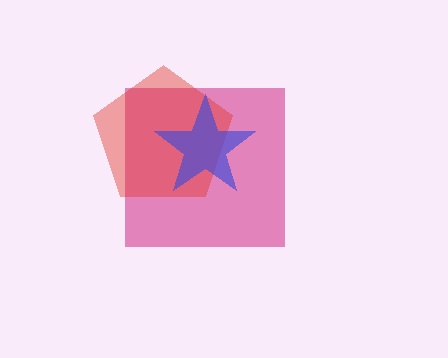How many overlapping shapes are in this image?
There are 3 overlapping shapes in the image.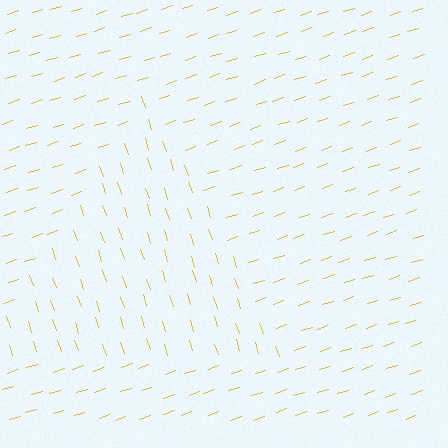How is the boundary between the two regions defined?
The boundary is defined purely by a change in line orientation (approximately 90 degrees difference). All lines are the same color and thickness.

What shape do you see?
I see a triangle.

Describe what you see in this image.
The image is filled with small yellow line segments. A triangle region in the image has lines oriented differently from the surrounding lines, creating a visible texture boundary.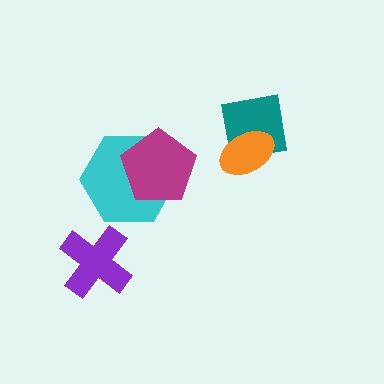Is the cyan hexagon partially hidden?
Yes, it is partially covered by another shape.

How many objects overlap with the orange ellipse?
1 object overlaps with the orange ellipse.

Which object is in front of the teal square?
The orange ellipse is in front of the teal square.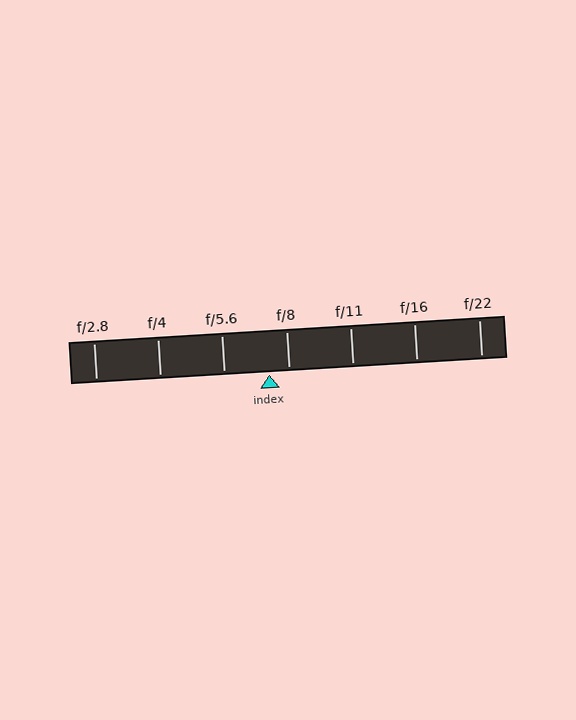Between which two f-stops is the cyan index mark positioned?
The index mark is between f/5.6 and f/8.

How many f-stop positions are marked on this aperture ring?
There are 7 f-stop positions marked.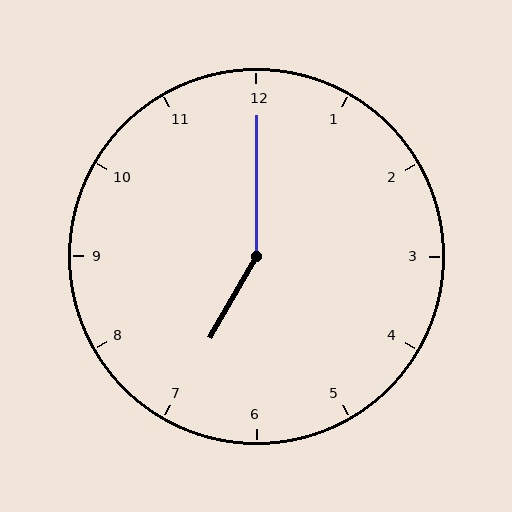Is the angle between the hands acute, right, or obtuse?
It is obtuse.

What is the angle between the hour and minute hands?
Approximately 150 degrees.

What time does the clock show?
7:00.